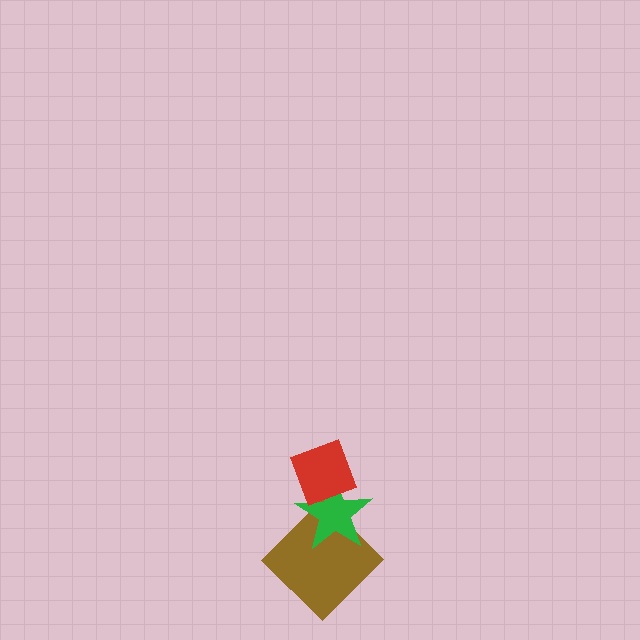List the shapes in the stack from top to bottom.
From top to bottom: the red diamond, the green star, the brown diamond.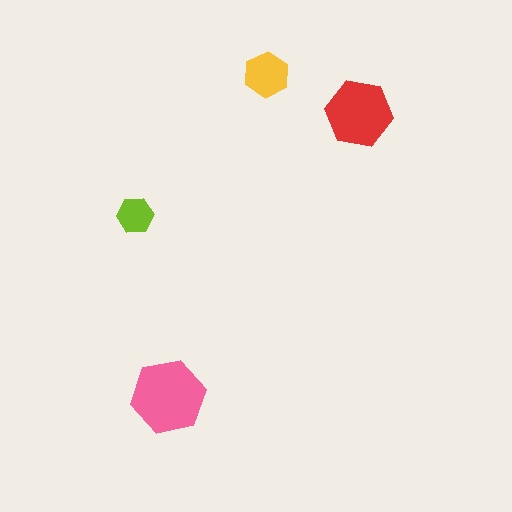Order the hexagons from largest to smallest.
the pink one, the red one, the yellow one, the lime one.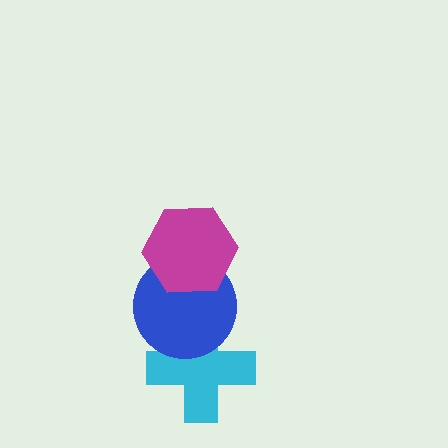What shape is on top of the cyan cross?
The blue circle is on top of the cyan cross.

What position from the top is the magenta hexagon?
The magenta hexagon is 1st from the top.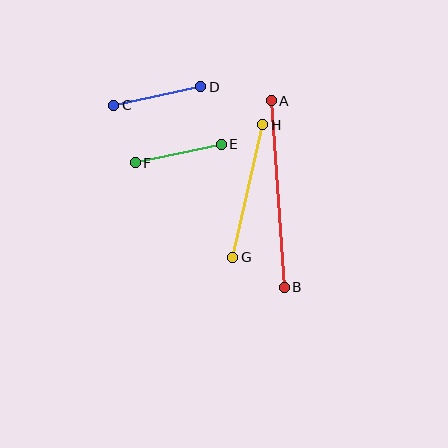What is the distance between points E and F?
The distance is approximately 88 pixels.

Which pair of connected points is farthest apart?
Points A and B are farthest apart.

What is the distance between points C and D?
The distance is approximately 89 pixels.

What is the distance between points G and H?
The distance is approximately 136 pixels.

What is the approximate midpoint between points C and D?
The midpoint is at approximately (157, 96) pixels.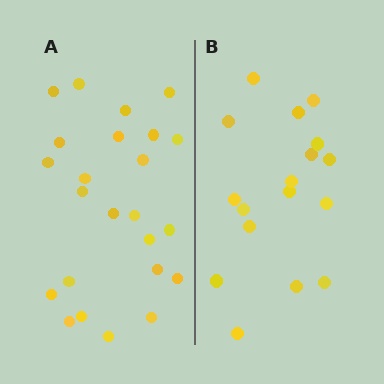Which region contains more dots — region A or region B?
Region A (the left region) has more dots.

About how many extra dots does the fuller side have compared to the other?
Region A has roughly 8 or so more dots than region B.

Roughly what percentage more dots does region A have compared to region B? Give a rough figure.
About 40% more.